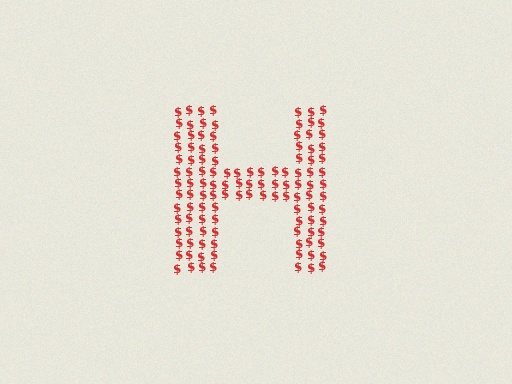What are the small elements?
The small elements are dollar signs.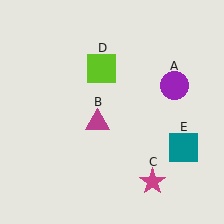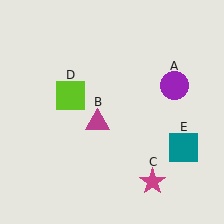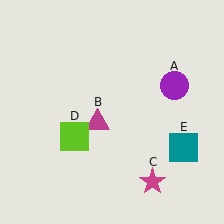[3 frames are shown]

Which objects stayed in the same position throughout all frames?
Purple circle (object A) and magenta triangle (object B) and magenta star (object C) and teal square (object E) remained stationary.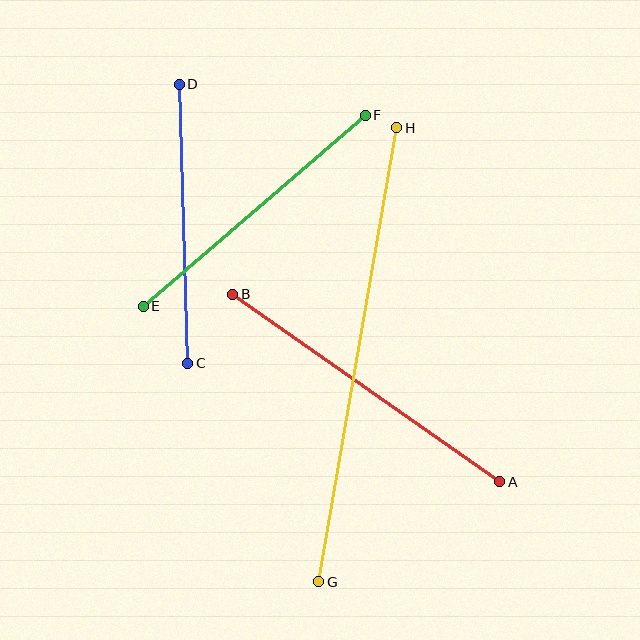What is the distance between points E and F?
The distance is approximately 293 pixels.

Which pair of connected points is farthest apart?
Points G and H are farthest apart.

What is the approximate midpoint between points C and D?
The midpoint is at approximately (183, 224) pixels.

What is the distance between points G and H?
The distance is approximately 461 pixels.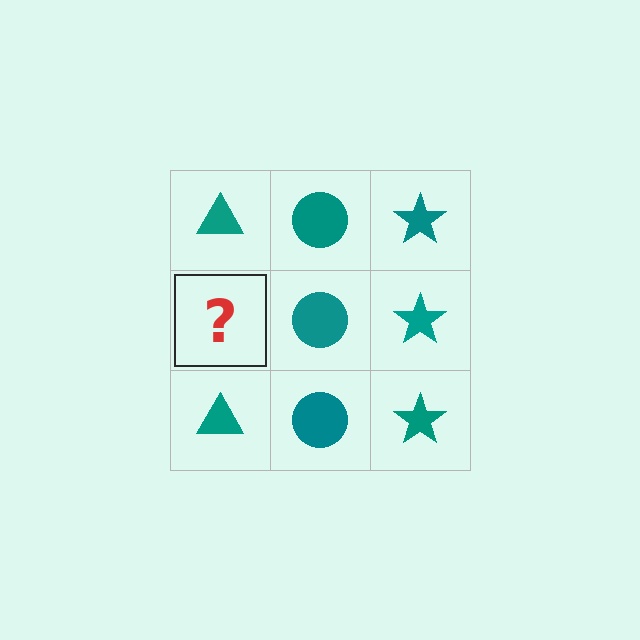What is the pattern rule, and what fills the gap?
The rule is that each column has a consistent shape. The gap should be filled with a teal triangle.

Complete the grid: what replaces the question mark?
The question mark should be replaced with a teal triangle.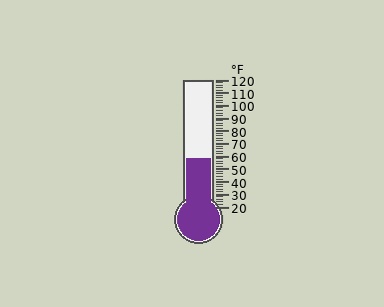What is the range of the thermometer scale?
The thermometer scale ranges from 20°F to 120°F.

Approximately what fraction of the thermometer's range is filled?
The thermometer is filled to approximately 40% of its range.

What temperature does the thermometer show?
The thermometer shows approximately 58°F.